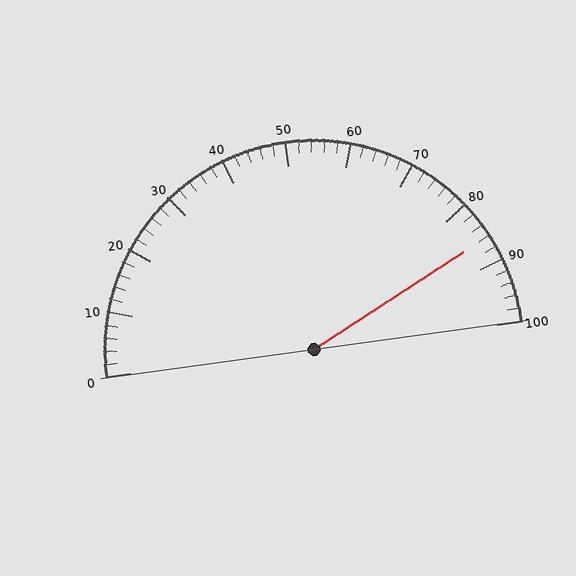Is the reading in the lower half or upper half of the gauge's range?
The reading is in the upper half of the range (0 to 100).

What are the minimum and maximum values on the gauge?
The gauge ranges from 0 to 100.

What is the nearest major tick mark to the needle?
The nearest major tick mark is 90.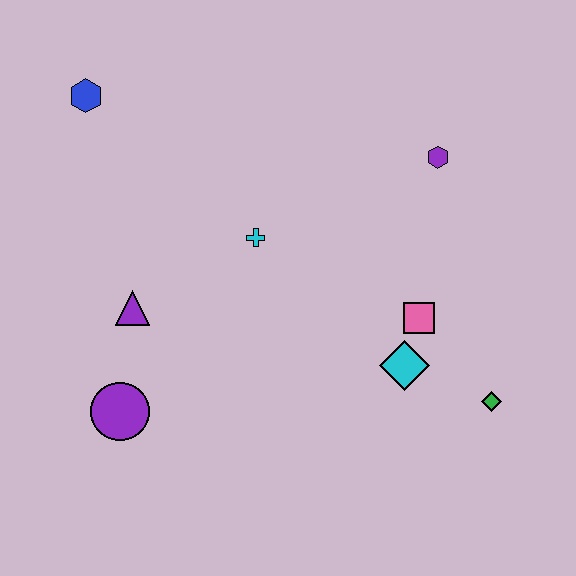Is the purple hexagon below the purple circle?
No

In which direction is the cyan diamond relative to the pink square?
The cyan diamond is below the pink square.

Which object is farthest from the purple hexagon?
The purple circle is farthest from the purple hexagon.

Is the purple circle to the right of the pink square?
No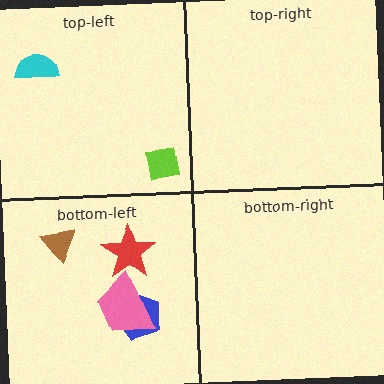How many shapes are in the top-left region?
2.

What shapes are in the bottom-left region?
The brown triangle, the blue pentagon, the pink trapezoid, the red star.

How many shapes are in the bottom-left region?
4.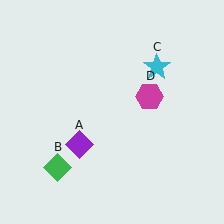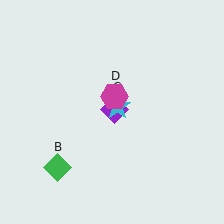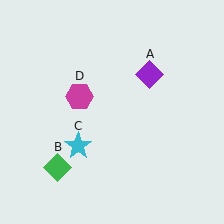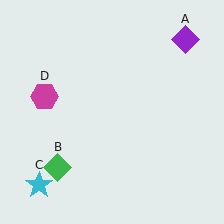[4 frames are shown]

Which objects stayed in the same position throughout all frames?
Green diamond (object B) remained stationary.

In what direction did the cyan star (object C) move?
The cyan star (object C) moved down and to the left.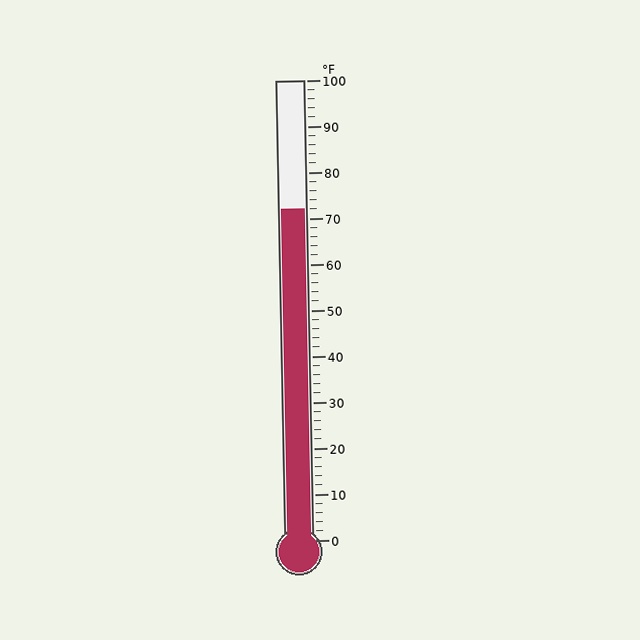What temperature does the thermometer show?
The thermometer shows approximately 72°F.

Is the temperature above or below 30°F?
The temperature is above 30°F.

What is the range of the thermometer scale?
The thermometer scale ranges from 0°F to 100°F.